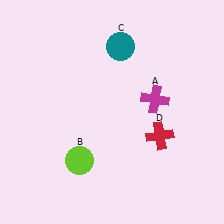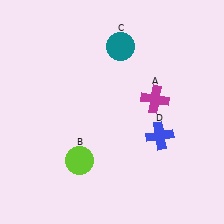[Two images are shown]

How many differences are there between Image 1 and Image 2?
There is 1 difference between the two images.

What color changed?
The cross (D) changed from red in Image 1 to blue in Image 2.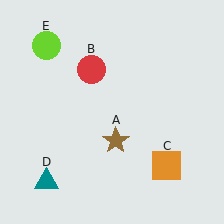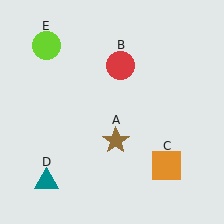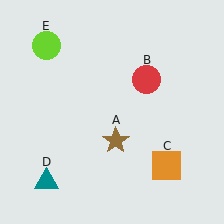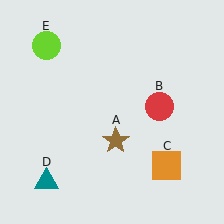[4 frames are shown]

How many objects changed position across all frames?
1 object changed position: red circle (object B).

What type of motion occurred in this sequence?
The red circle (object B) rotated clockwise around the center of the scene.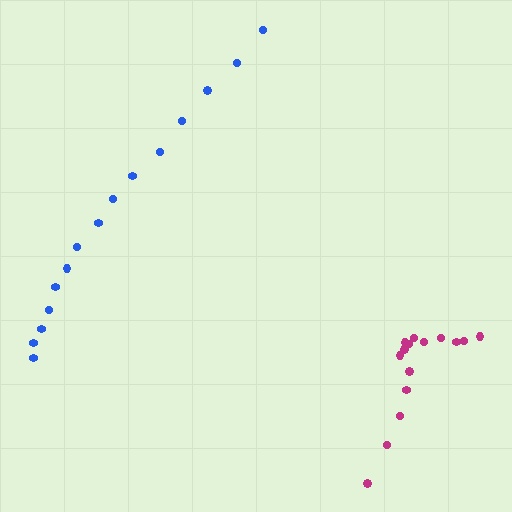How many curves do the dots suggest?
There are 2 distinct paths.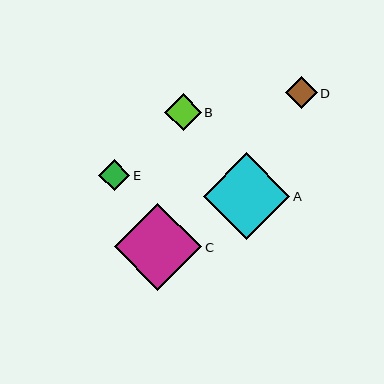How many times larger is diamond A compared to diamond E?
Diamond A is approximately 2.8 times the size of diamond E.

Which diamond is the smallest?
Diamond E is the smallest with a size of approximately 31 pixels.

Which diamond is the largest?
Diamond C is the largest with a size of approximately 87 pixels.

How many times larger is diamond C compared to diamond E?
Diamond C is approximately 2.8 times the size of diamond E.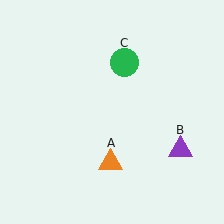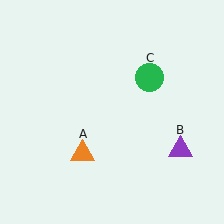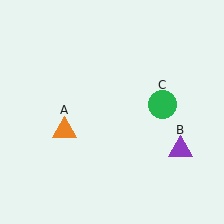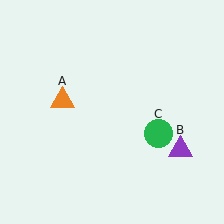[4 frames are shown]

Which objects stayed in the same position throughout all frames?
Purple triangle (object B) remained stationary.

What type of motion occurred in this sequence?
The orange triangle (object A), green circle (object C) rotated clockwise around the center of the scene.